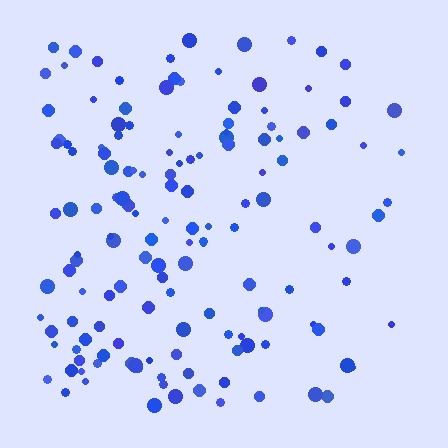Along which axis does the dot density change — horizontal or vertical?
Horizontal.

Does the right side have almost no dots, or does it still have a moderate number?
Still a moderate number, just noticeably fewer than the left.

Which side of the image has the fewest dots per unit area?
The right.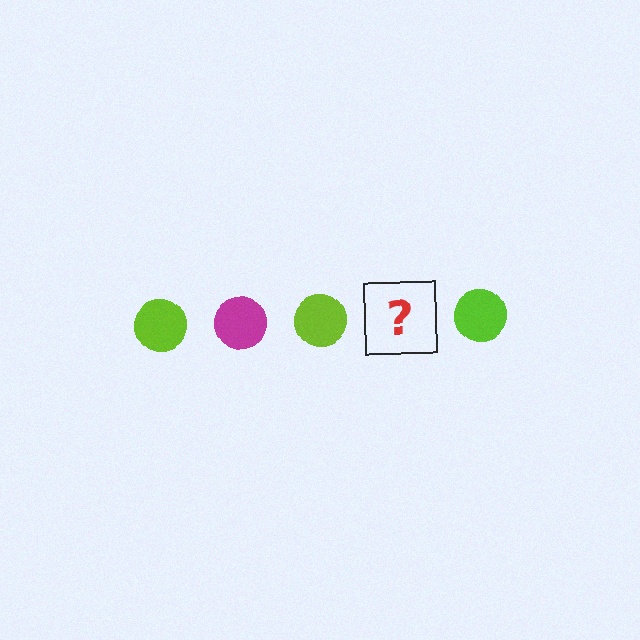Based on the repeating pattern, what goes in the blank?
The blank should be a magenta circle.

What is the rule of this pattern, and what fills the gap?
The rule is that the pattern cycles through lime, magenta circles. The gap should be filled with a magenta circle.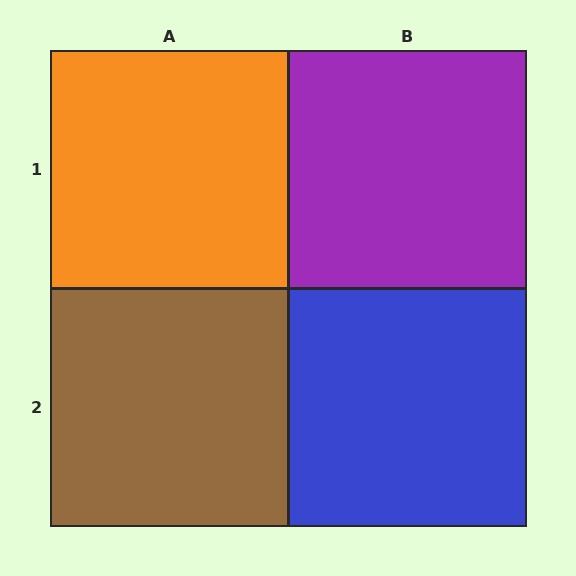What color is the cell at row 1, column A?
Orange.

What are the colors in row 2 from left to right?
Brown, blue.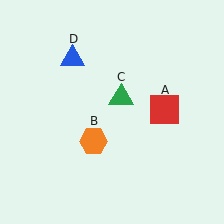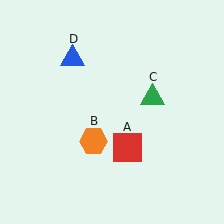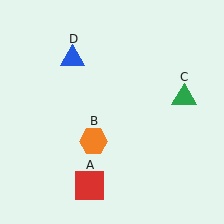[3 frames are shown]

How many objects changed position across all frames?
2 objects changed position: red square (object A), green triangle (object C).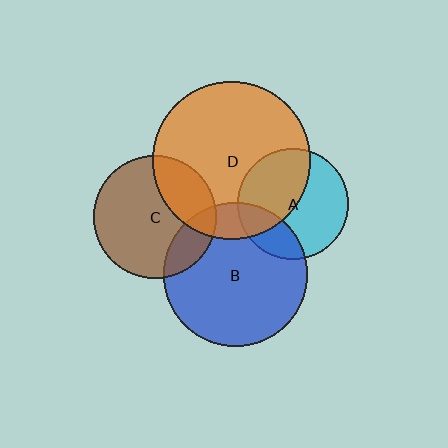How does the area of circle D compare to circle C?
Approximately 1.6 times.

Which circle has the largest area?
Circle D (orange).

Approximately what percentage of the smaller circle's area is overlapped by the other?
Approximately 25%.